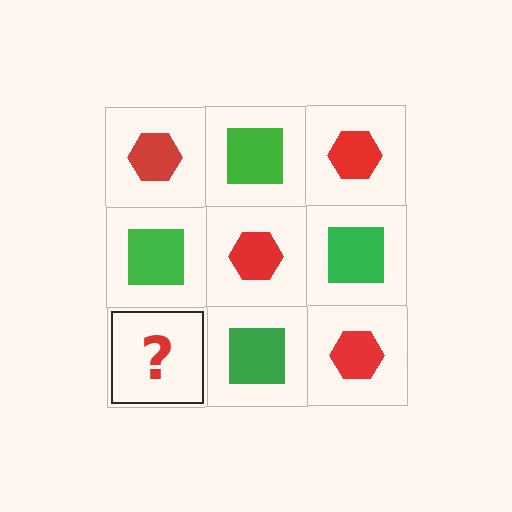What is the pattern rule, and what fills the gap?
The rule is that it alternates red hexagon and green square in a checkerboard pattern. The gap should be filled with a red hexagon.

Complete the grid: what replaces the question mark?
The question mark should be replaced with a red hexagon.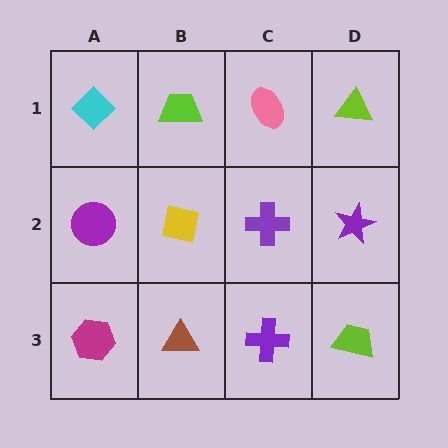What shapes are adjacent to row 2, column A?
A cyan diamond (row 1, column A), a magenta hexagon (row 3, column A), a yellow square (row 2, column B).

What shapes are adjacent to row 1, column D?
A purple star (row 2, column D), a pink ellipse (row 1, column C).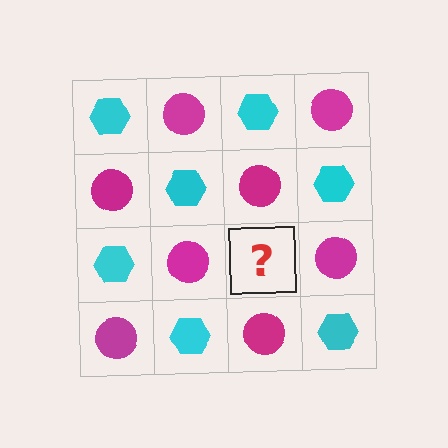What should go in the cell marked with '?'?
The missing cell should contain a cyan hexagon.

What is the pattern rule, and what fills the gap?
The rule is that it alternates cyan hexagon and magenta circle in a checkerboard pattern. The gap should be filled with a cyan hexagon.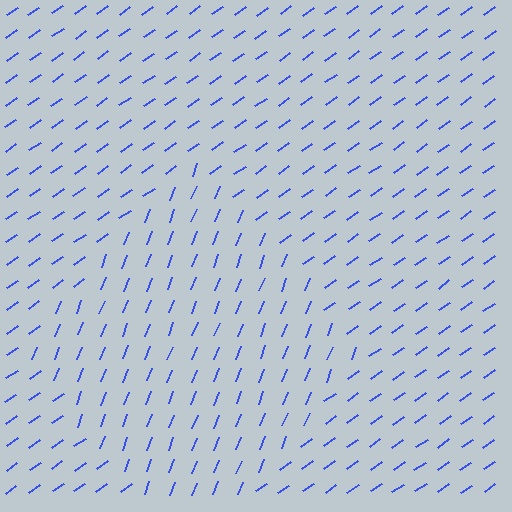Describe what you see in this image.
The image is filled with small blue line segments. A diamond region in the image has lines oriented differently from the surrounding lines, creating a visible texture boundary.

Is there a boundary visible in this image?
Yes, there is a texture boundary formed by a change in line orientation.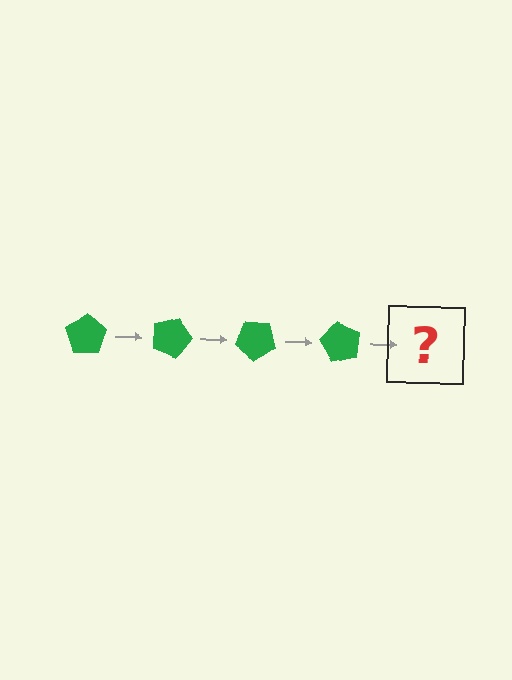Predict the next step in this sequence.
The next step is a green pentagon rotated 80 degrees.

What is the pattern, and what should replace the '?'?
The pattern is that the pentagon rotates 20 degrees each step. The '?' should be a green pentagon rotated 80 degrees.